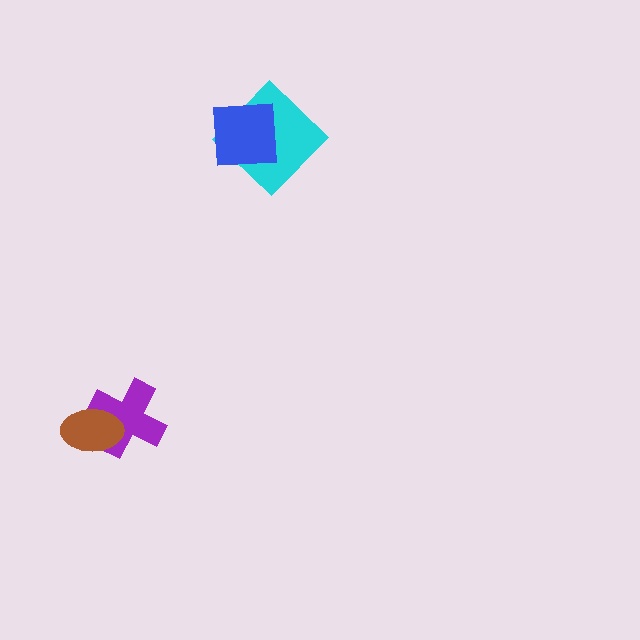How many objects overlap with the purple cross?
1 object overlaps with the purple cross.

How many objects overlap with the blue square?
1 object overlaps with the blue square.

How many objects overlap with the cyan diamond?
1 object overlaps with the cyan diamond.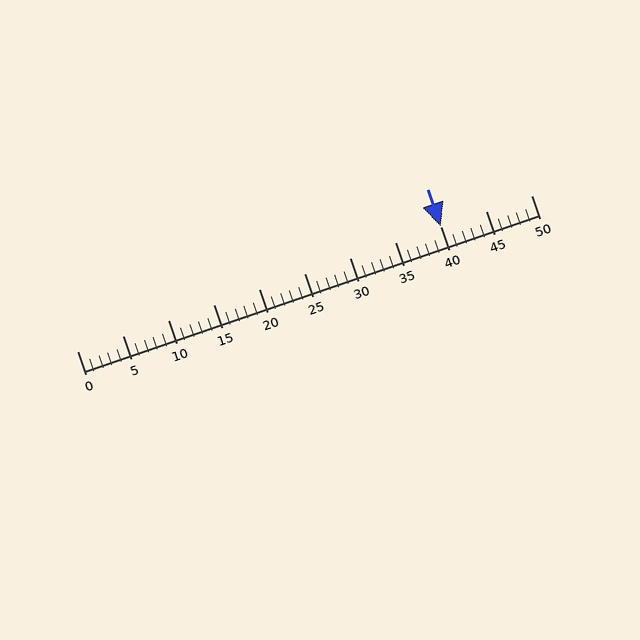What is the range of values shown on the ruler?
The ruler shows values from 0 to 50.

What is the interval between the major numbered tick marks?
The major tick marks are spaced 5 units apart.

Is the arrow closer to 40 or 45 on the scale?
The arrow is closer to 40.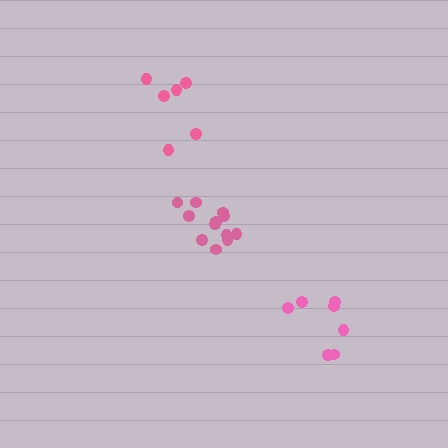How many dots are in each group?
Group 1: 6 dots, Group 2: 12 dots, Group 3: 7 dots (25 total).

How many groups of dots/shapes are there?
There are 3 groups.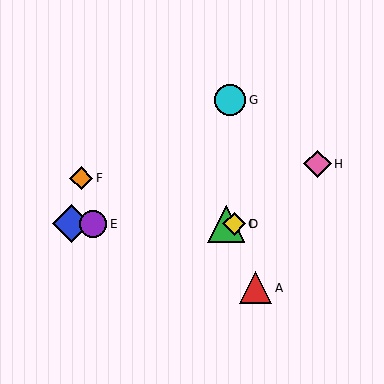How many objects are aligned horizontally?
4 objects (B, C, D, E) are aligned horizontally.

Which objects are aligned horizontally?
Objects B, C, D, E are aligned horizontally.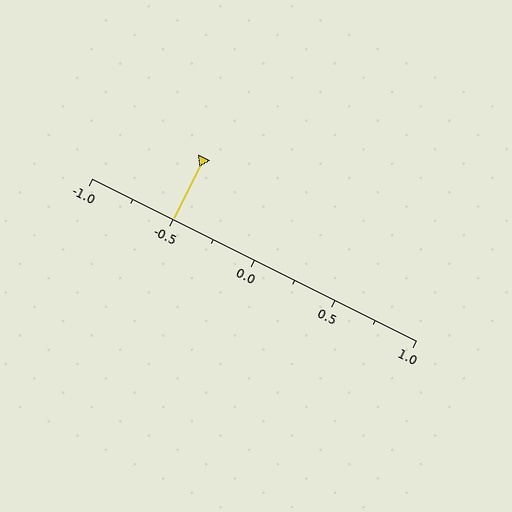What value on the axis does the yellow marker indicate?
The marker indicates approximately -0.5.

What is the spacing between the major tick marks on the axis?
The major ticks are spaced 0.5 apart.